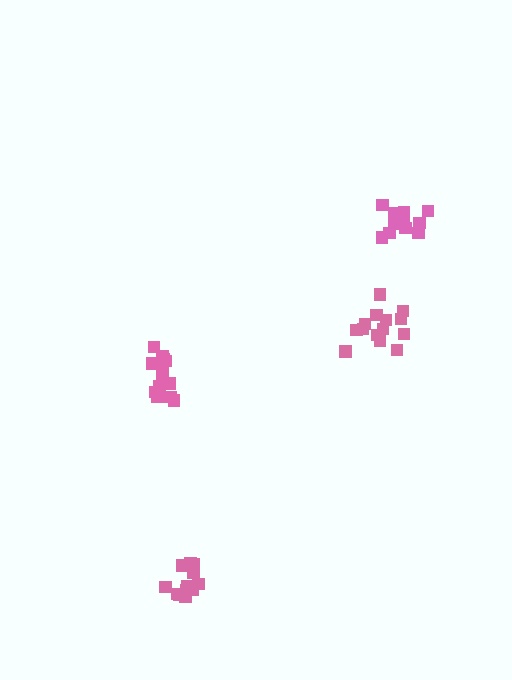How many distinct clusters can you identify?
There are 4 distinct clusters.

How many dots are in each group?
Group 1: 12 dots, Group 2: 12 dots, Group 3: 14 dots, Group 4: 14 dots (52 total).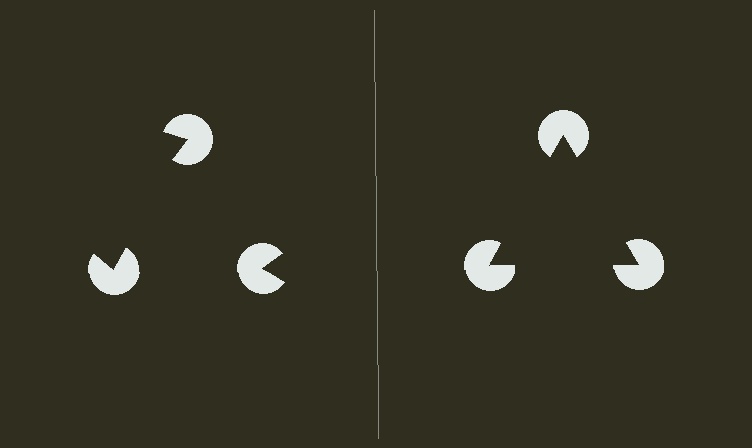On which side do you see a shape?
An illusory triangle appears on the right side. On the left side the wedge cuts are rotated, so no coherent shape forms.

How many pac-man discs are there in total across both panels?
6 — 3 on each side.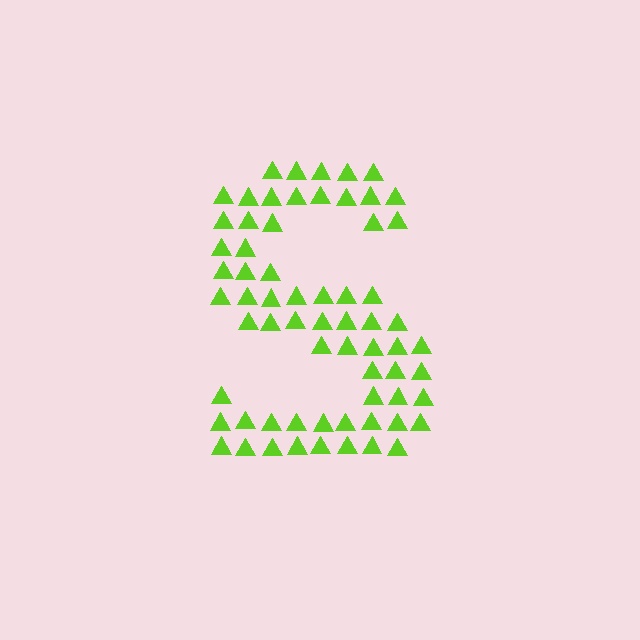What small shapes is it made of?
It is made of small triangles.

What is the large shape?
The large shape is the letter S.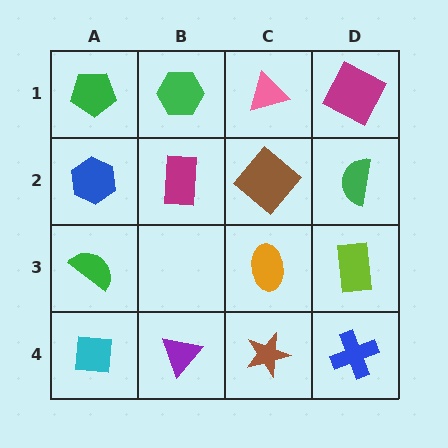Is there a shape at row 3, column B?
No, that cell is empty.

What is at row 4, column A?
A cyan square.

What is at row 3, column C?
An orange ellipse.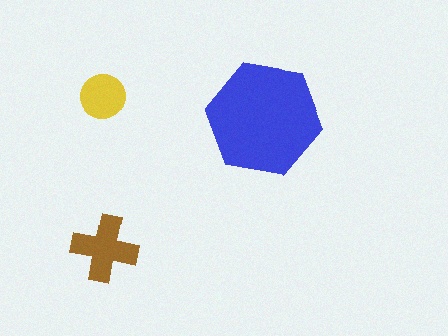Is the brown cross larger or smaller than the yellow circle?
Larger.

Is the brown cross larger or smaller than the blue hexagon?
Smaller.